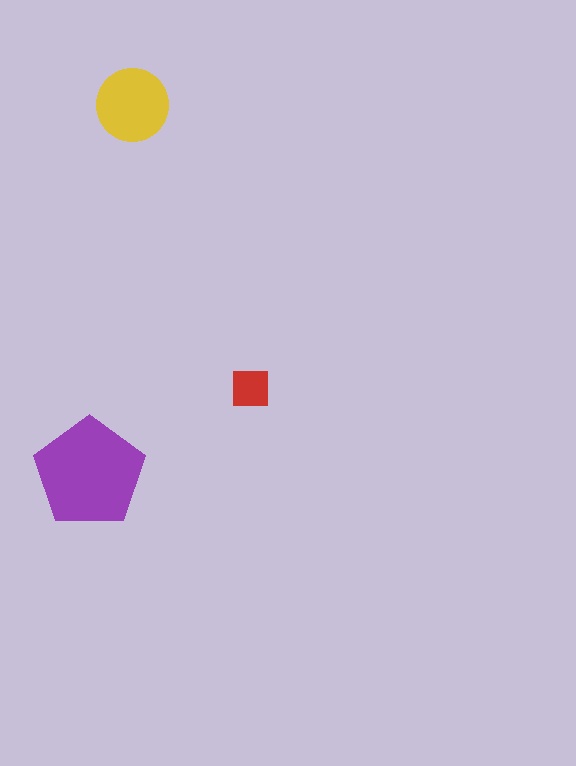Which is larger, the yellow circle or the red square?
The yellow circle.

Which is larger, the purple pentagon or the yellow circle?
The purple pentagon.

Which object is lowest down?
The purple pentagon is bottommost.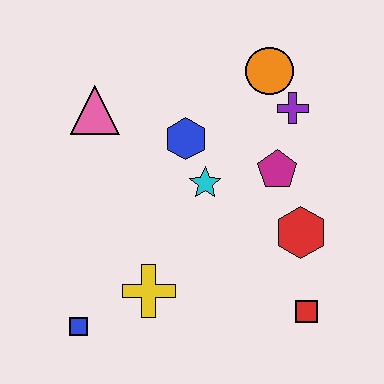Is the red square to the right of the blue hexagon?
Yes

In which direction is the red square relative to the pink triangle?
The red square is to the right of the pink triangle.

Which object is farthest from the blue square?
The orange circle is farthest from the blue square.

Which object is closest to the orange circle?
The purple cross is closest to the orange circle.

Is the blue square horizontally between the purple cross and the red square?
No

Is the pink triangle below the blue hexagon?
No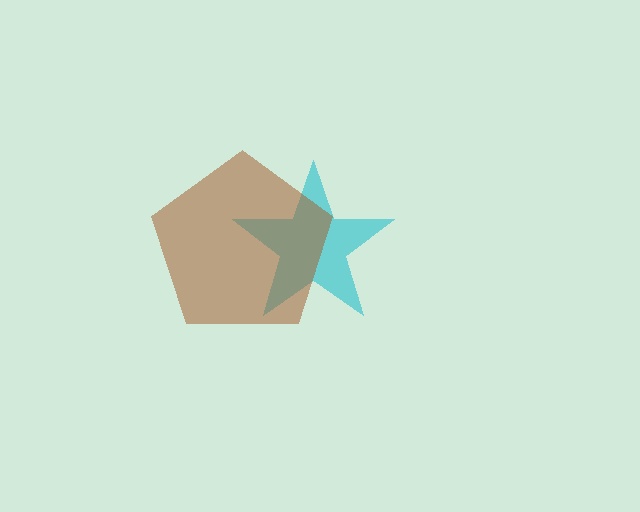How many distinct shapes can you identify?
There are 2 distinct shapes: a cyan star, a brown pentagon.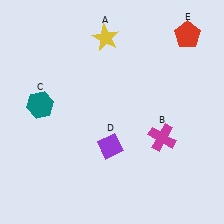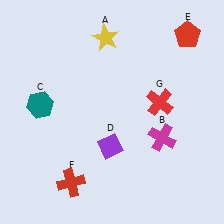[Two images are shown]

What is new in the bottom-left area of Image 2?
A red cross (F) was added in the bottom-left area of Image 2.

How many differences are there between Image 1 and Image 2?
There are 2 differences between the two images.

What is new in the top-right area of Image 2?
A red cross (G) was added in the top-right area of Image 2.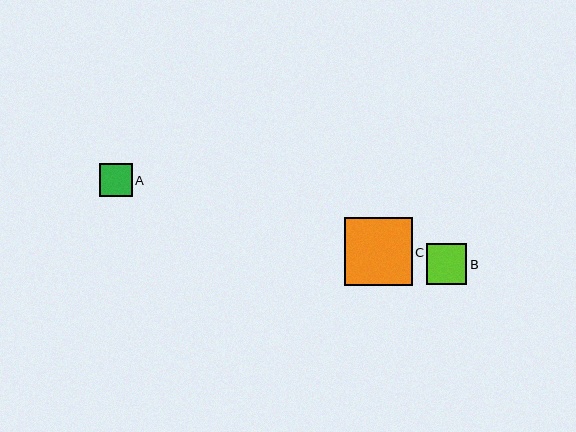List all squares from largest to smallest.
From largest to smallest: C, B, A.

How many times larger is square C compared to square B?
Square C is approximately 1.7 times the size of square B.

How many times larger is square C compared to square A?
Square C is approximately 2.0 times the size of square A.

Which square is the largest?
Square C is the largest with a size of approximately 68 pixels.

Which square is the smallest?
Square A is the smallest with a size of approximately 33 pixels.